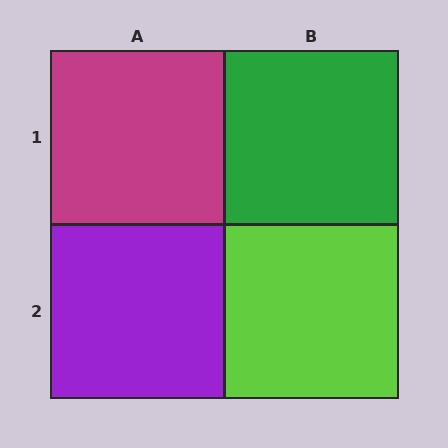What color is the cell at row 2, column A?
Purple.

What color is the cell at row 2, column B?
Lime.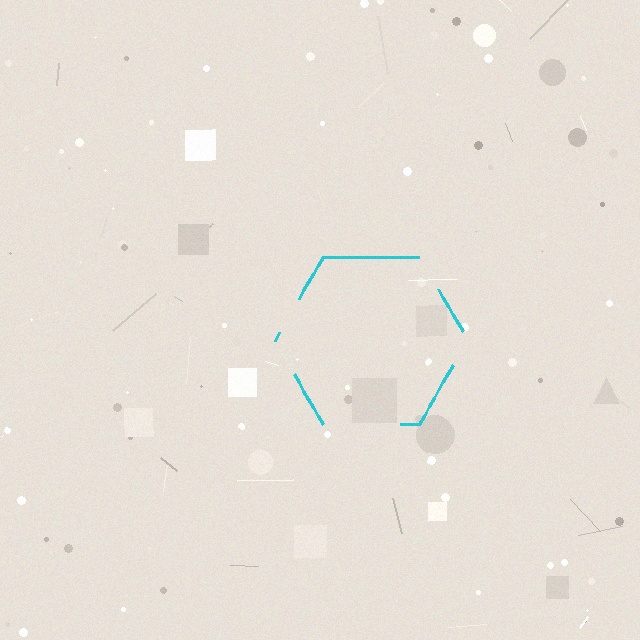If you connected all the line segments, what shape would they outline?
They would outline a hexagon.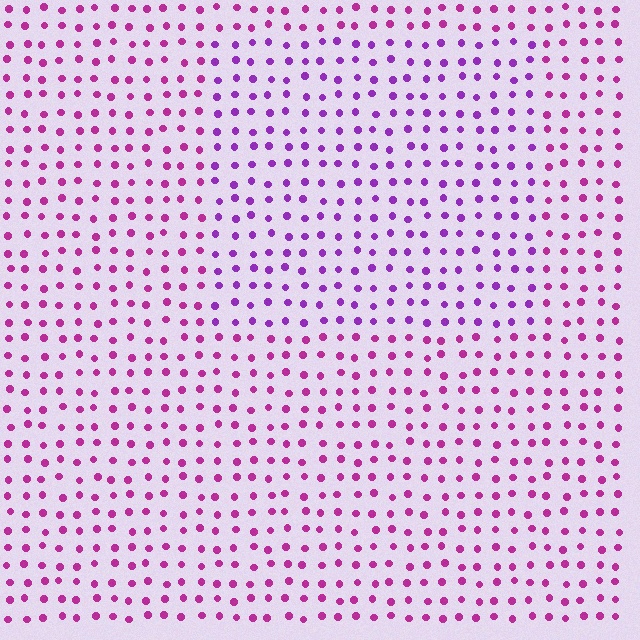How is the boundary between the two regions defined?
The boundary is defined purely by a slight shift in hue (about 30 degrees). Spacing, size, and orientation are identical on both sides.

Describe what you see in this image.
The image is filled with small magenta elements in a uniform arrangement. A rectangle-shaped region is visible where the elements are tinted to a slightly different hue, forming a subtle color boundary.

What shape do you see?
I see a rectangle.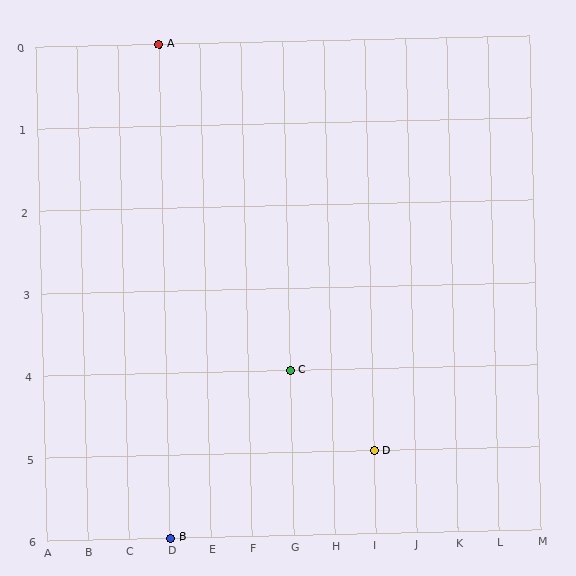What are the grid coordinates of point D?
Point D is at grid coordinates (I, 5).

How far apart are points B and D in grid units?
Points B and D are 5 columns and 1 row apart (about 5.1 grid units diagonally).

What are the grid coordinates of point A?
Point A is at grid coordinates (D, 0).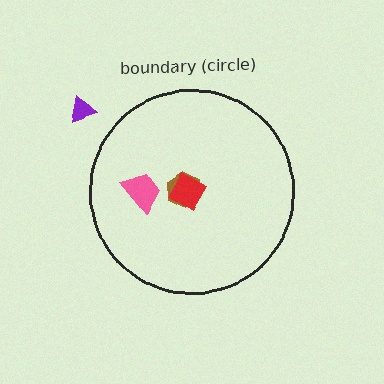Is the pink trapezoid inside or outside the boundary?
Inside.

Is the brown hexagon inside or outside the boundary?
Inside.